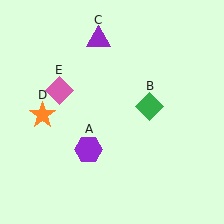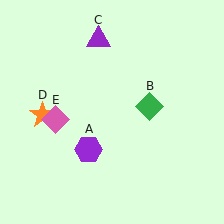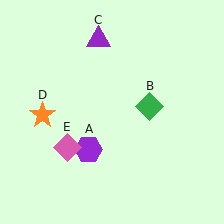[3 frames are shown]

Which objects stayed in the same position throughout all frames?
Purple hexagon (object A) and green diamond (object B) and purple triangle (object C) and orange star (object D) remained stationary.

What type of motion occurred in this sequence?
The pink diamond (object E) rotated counterclockwise around the center of the scene.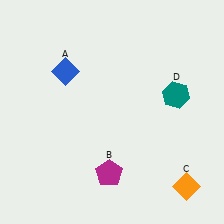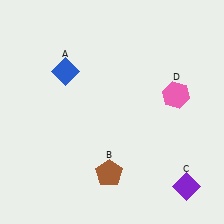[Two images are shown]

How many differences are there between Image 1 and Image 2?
There are 3 differences between the two images.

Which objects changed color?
B changed from magenta to brown. C changed from orange to purple. D changed from teal to pink.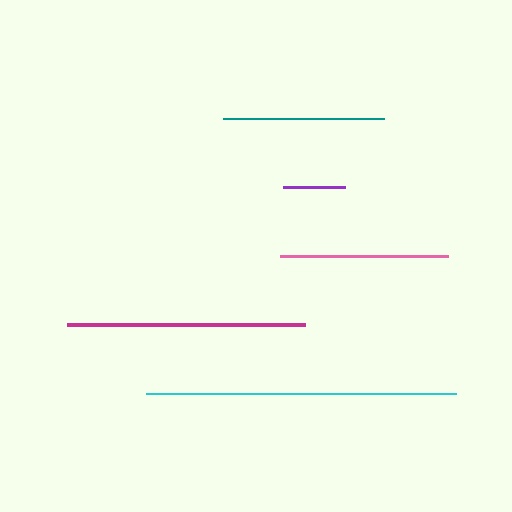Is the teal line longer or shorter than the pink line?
The pink line is longer than the teal line.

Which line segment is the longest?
The cyan line is the longest at approximately 310 pixels.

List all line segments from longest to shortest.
From longest to shortest: cyan, magenta, pink, teal, purple.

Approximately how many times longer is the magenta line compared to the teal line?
The magenta line is approximately 1.5 times the length of the teal line.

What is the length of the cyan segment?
The cyan segment is approximately 310 pixels long.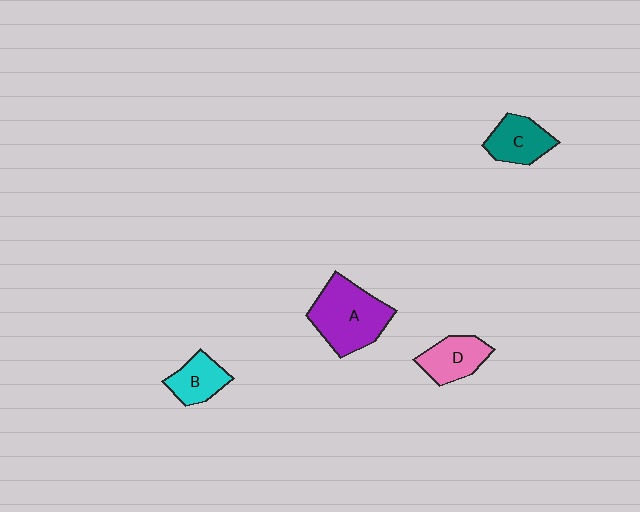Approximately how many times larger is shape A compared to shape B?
Approximately 2.0 times.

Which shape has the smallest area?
Shape B (cyan).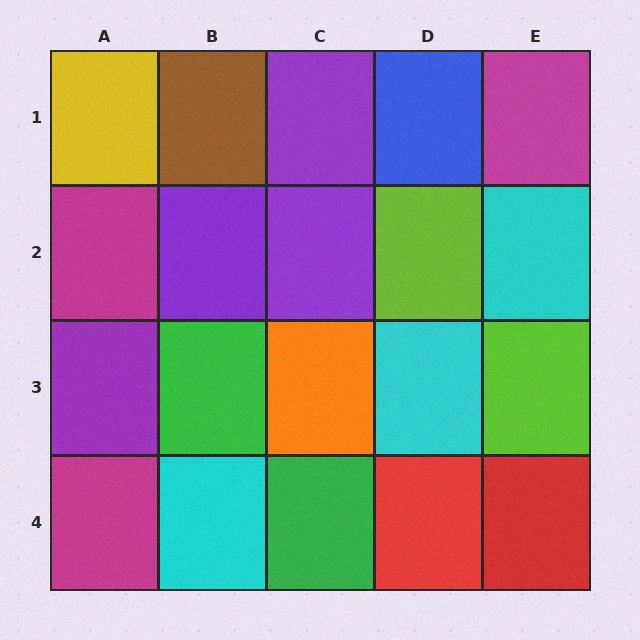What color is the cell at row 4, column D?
Red.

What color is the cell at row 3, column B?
Green.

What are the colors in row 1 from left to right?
Yellow, brown, purple, blue, magenta.